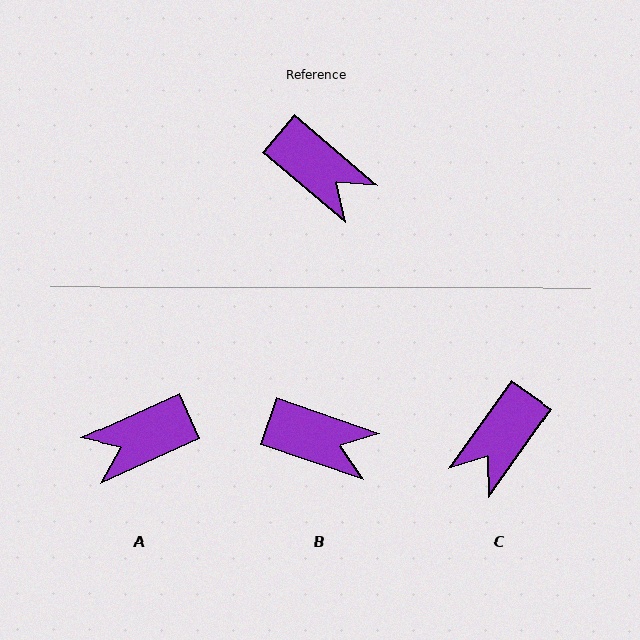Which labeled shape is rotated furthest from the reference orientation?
A, about 115 degrees away.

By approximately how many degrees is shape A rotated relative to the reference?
Approximately 115 degrees clockwise.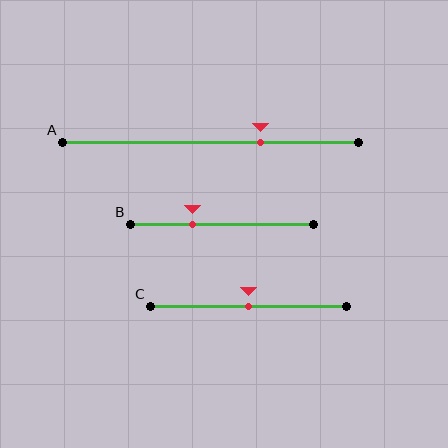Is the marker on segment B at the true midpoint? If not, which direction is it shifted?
No, the marker on segment B is shifted to the left by about 16% of the segment length.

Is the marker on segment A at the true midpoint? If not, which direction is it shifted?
No, the marker on segment A is shifted to the right by about 17% of the segment length.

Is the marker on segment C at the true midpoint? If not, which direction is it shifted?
Yes, the marker on segment C is at the true midpoint.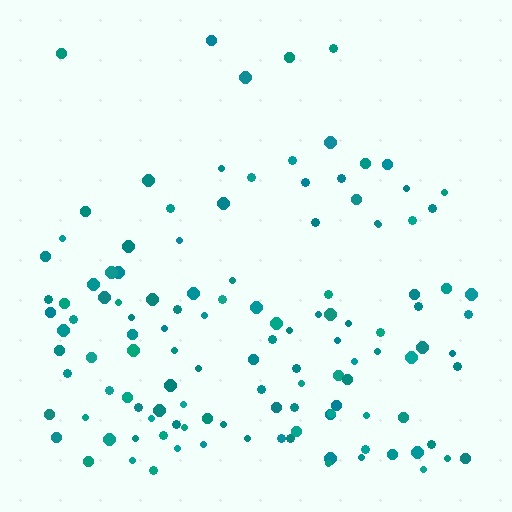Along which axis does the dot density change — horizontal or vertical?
Vertical.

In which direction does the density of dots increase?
From top to bottom, with the bottom side densest.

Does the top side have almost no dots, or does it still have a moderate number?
Still a moderate number, just noticeably fewer than the bottom.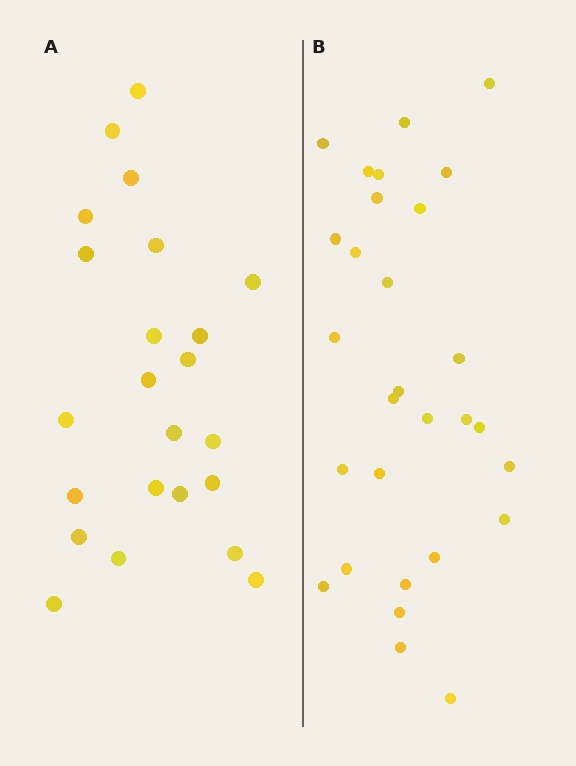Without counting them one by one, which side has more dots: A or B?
Region B (the right region) has more dots.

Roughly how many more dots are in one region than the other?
Region B has about 6 more dots than region A.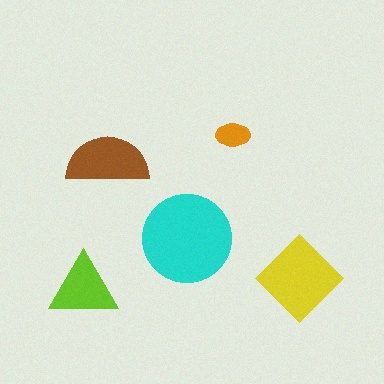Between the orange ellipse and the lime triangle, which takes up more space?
The lime triangle.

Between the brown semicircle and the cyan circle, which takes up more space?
The cyan circle.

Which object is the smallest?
The orange ellipse.